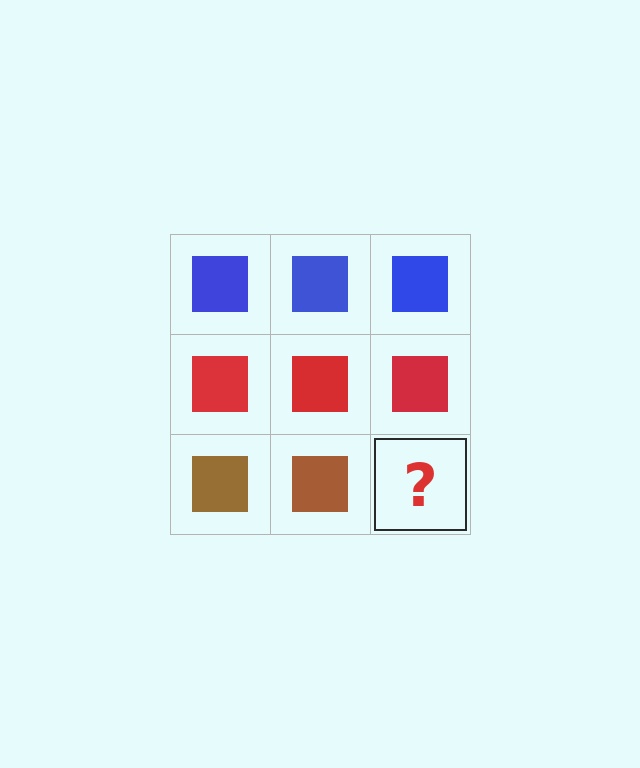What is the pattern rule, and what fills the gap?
The rule is that each row has a consistent color. The gap should be filled with a brown square.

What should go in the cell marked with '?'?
The missing cell should contain a brown square.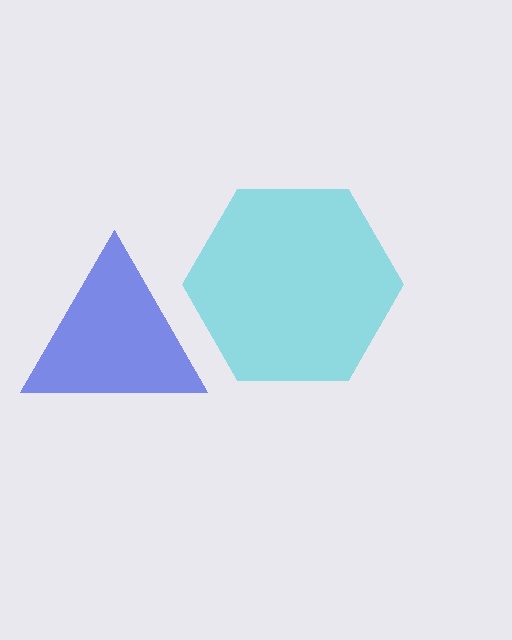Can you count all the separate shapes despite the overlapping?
Yes, there are 2 separate shapes.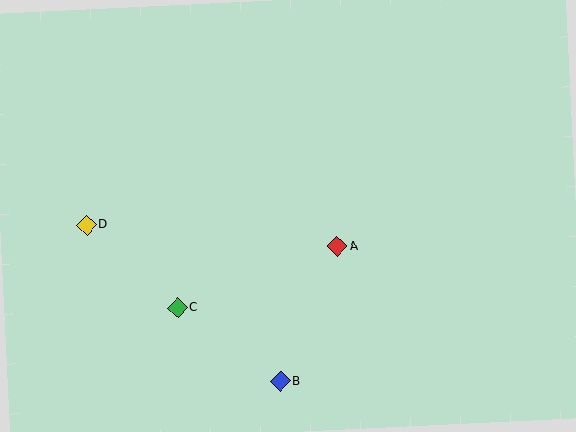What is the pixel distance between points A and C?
The distance between A and C is 171 pixels.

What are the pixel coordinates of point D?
Point D is at (87, 225).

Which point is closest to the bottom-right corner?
Point B is closest to the bottom-right corner.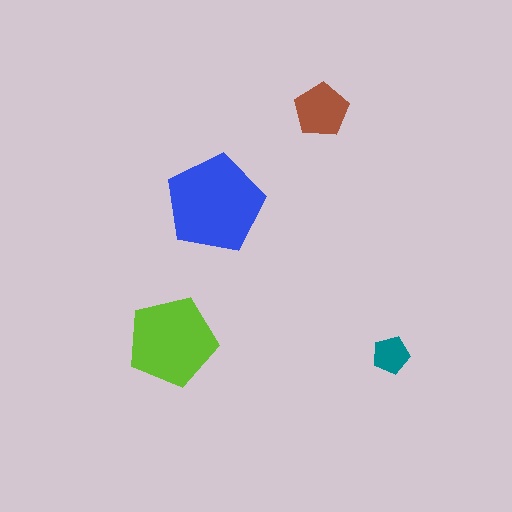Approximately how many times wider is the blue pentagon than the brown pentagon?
About 2 times wider.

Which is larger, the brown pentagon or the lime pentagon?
The lime one.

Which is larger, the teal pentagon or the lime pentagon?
The lime one.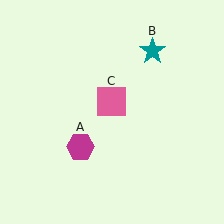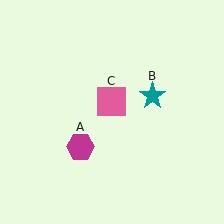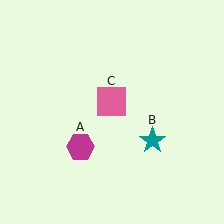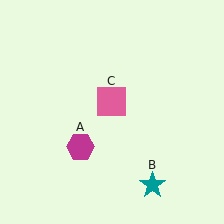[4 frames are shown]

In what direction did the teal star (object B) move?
The teal star (object B) moved down.